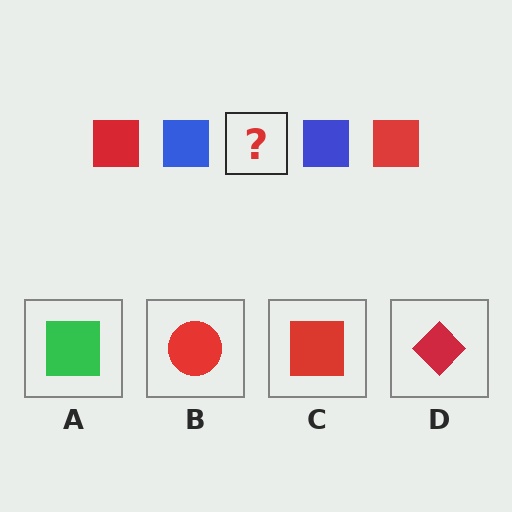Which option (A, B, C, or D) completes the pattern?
C.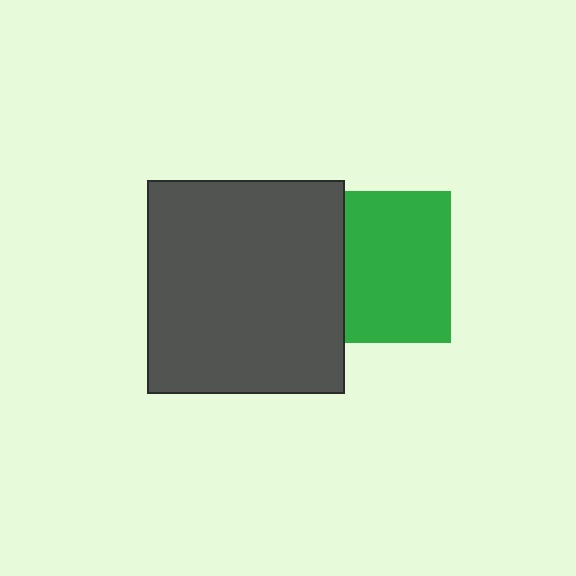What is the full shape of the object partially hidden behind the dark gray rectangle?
The partially hidden object is a green square.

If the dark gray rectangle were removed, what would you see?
You would see the complete green square.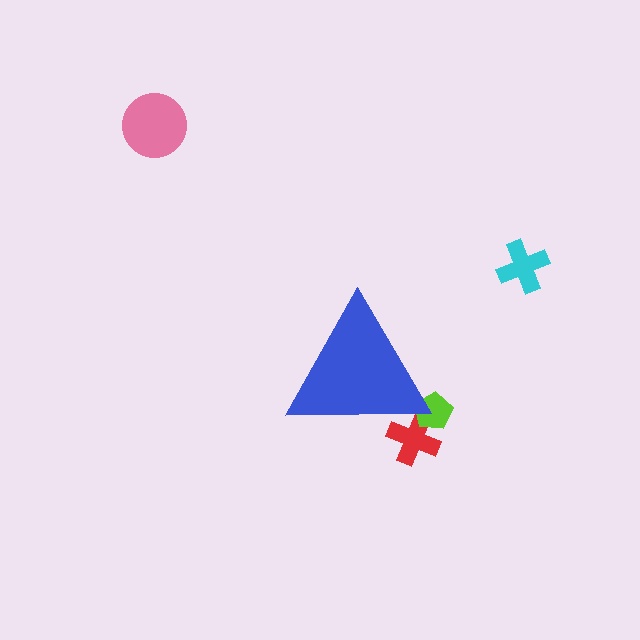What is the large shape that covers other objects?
A blue triangle.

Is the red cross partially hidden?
Yes, the red cross is partially hidden behind the blue triangle.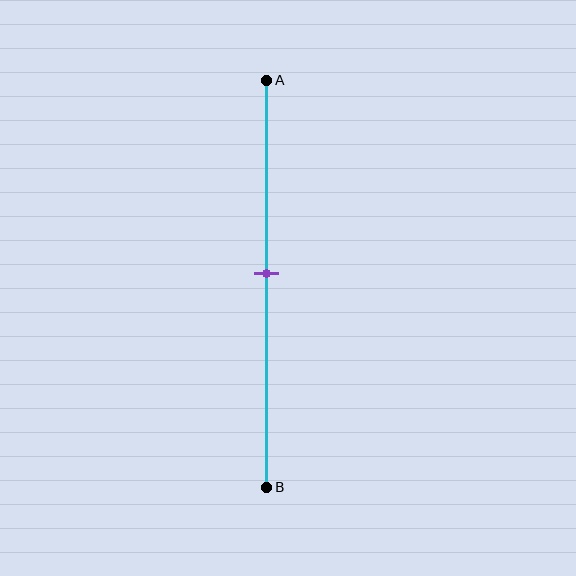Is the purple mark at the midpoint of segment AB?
Yes, the mark is approximately at the midpoint.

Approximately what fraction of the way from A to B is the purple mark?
The purple mark is approximately 45% of the way from A to B.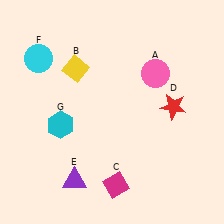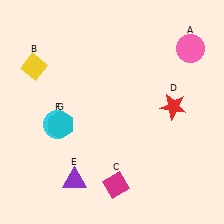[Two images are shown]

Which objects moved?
The objects that moved are: the pink circle (A), the yellow diamond (B), the cyan circle (F).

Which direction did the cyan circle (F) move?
The cyan circle (F) moved down.